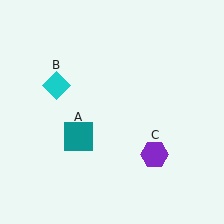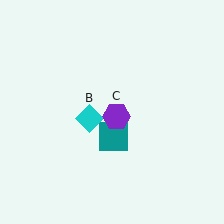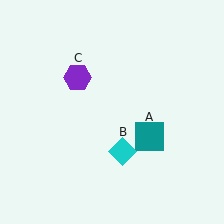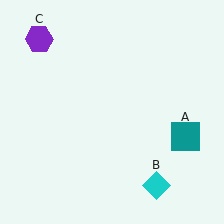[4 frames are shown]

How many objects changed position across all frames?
3 objects changed position: teal square (object A), cyan diamond (object B), purple hexagon (object C).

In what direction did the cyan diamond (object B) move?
The cyan diamond (object B) moved down and to the right.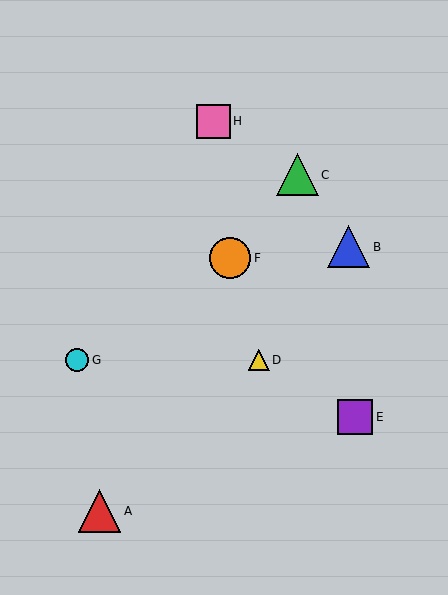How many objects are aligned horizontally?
2 objects (D, G) are aligned horizontally.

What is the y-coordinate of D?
Object D is at y≈360.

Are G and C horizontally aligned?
No, G is at y≈360 and C is at y≈175.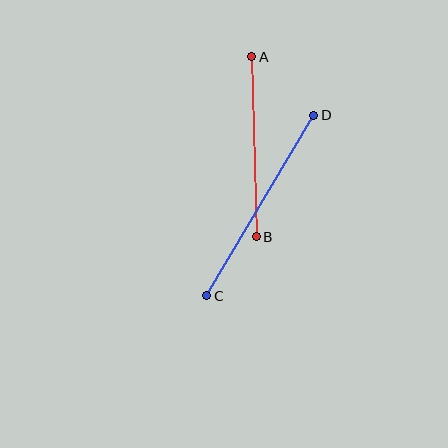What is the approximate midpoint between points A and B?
The midpoint is at approximately (254, 147) pixels.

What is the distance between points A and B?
The distance is approximately 180 pixels.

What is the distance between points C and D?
The distance is approximately 210 pixels.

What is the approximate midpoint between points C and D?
The midpoint is at approximately (260, 205) pixels.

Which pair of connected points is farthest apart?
Points C and D are farthest apart.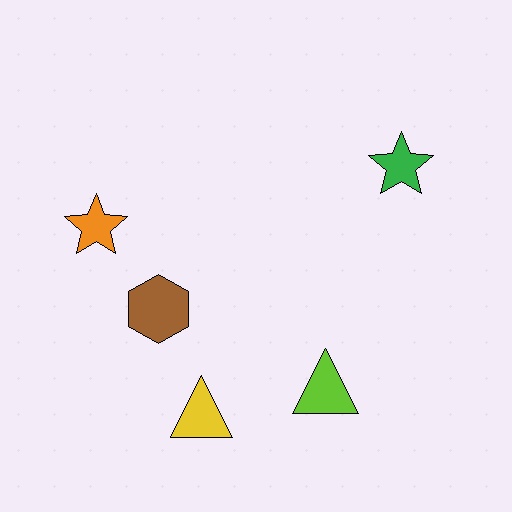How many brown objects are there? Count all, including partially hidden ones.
There is 1 brown object.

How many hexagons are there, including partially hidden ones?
There is 1 hexagon.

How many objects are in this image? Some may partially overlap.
There are 5 objects.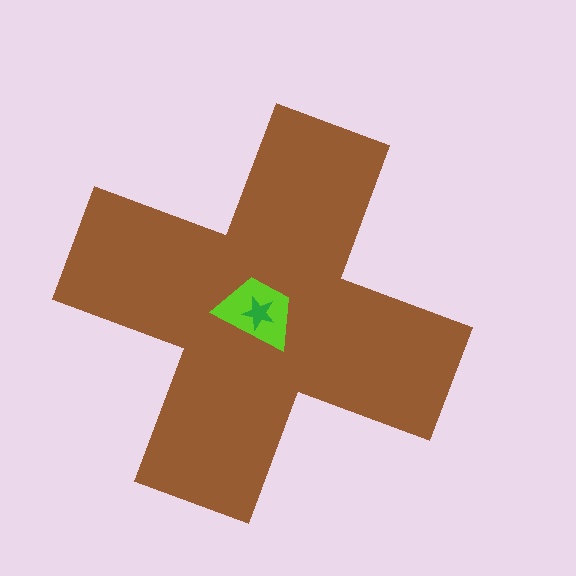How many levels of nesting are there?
3.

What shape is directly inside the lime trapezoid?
The green star.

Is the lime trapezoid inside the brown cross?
Yes.